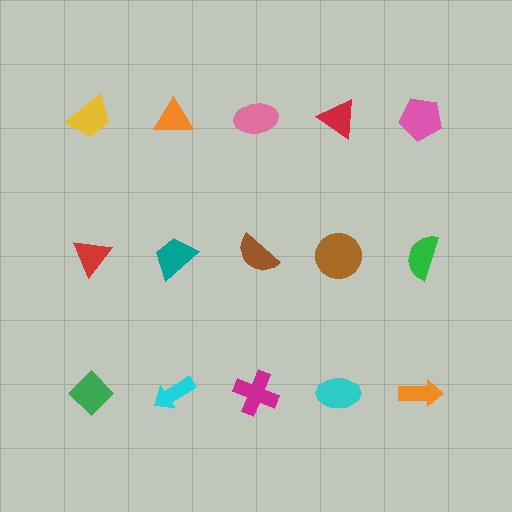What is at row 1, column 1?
A yellow trapezoid.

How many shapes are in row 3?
5 shapes.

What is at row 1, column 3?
A pink ellipse.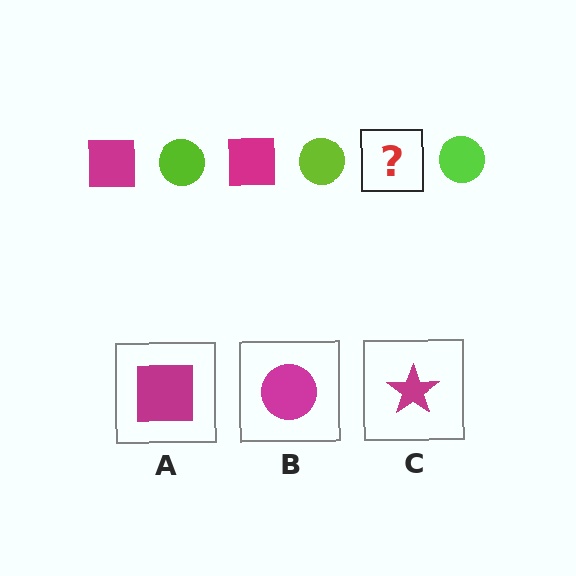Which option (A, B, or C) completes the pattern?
A.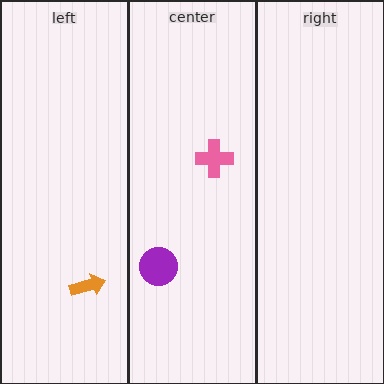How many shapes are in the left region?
1.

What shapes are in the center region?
The purple circle, the pink cross.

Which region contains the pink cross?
The center region.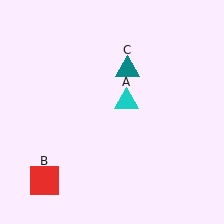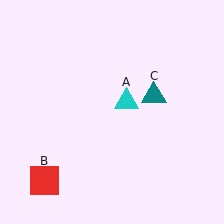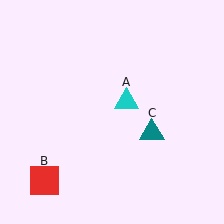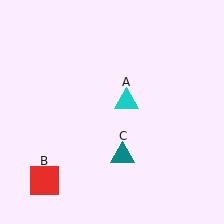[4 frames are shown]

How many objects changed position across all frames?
1 object changed position: teal triangle (object C).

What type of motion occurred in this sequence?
The teal triangle (object C) rotated clockwise around the center of the scene.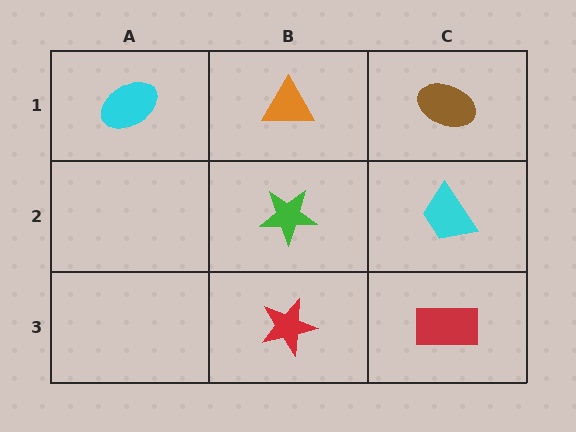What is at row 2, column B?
A green star.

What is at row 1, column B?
An orange triangle.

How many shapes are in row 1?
3 shapes.